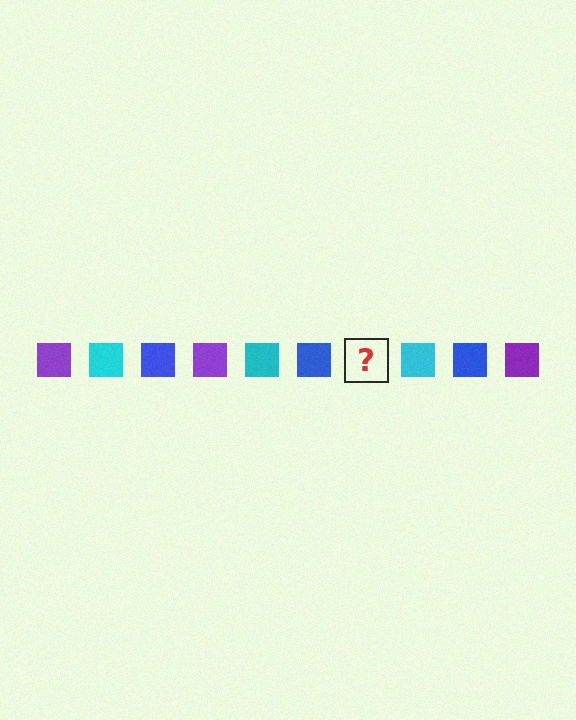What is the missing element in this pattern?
The missing element is a purple square.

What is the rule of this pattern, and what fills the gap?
The rule is that the pattern cycles through purple, cyan, blue squares. The gap should be filled with a purple square.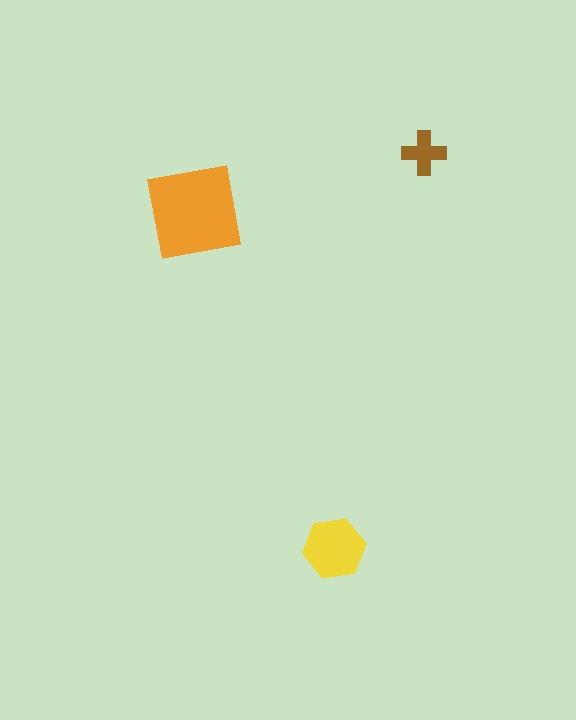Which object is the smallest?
The brown cross.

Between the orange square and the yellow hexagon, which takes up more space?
The orange square.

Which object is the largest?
The orange square.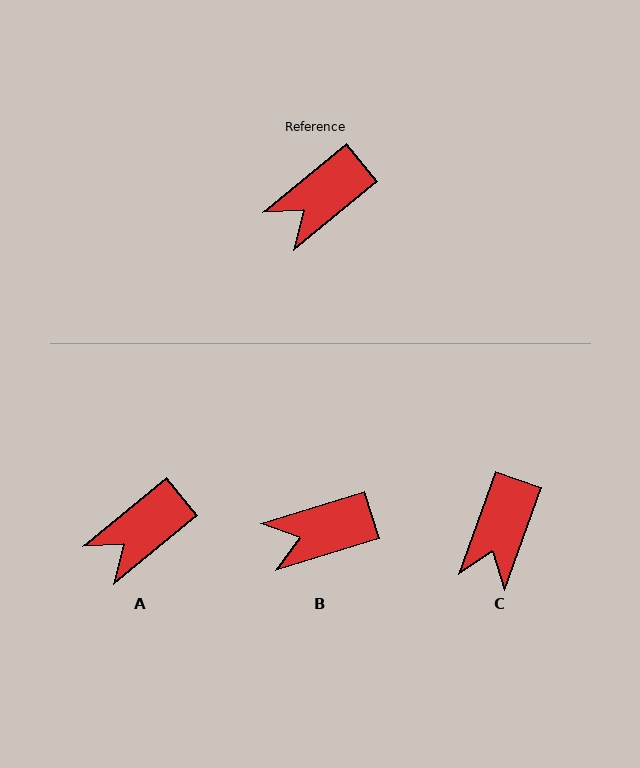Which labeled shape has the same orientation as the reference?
A.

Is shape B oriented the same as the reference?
No, it is off by about 22 degrees.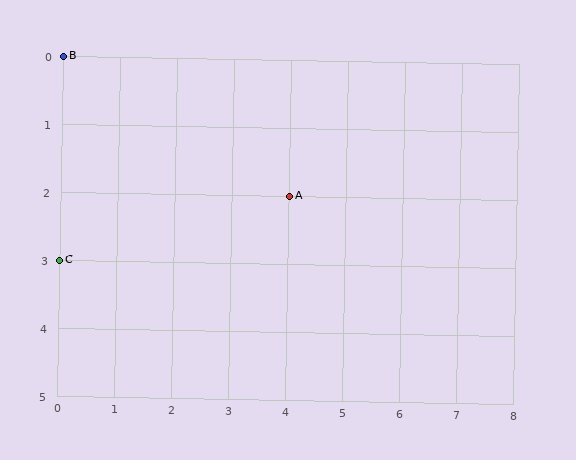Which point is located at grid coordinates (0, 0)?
Point B is at (0, 0).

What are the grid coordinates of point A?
Point A is at grid coordinates (4, 2).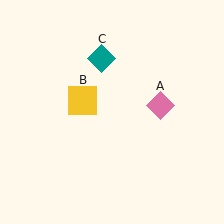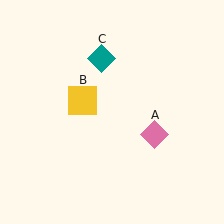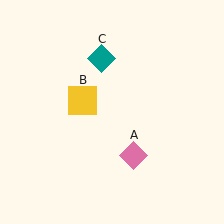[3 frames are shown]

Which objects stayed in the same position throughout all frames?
Yellow square (object B) and teal diamond (object C) remained stationary.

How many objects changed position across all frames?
1 object changed position: pink diamond (object A).